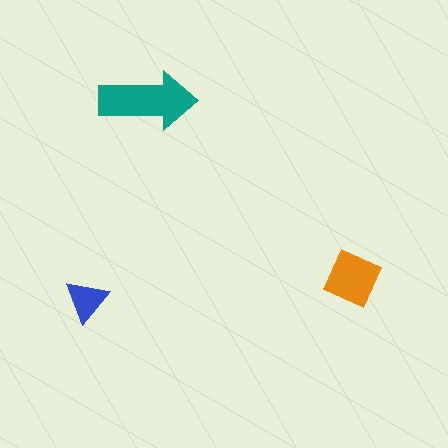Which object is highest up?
The teal arrow is topmost.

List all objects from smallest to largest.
The blue triangle, the orange diamond, the teal arrow.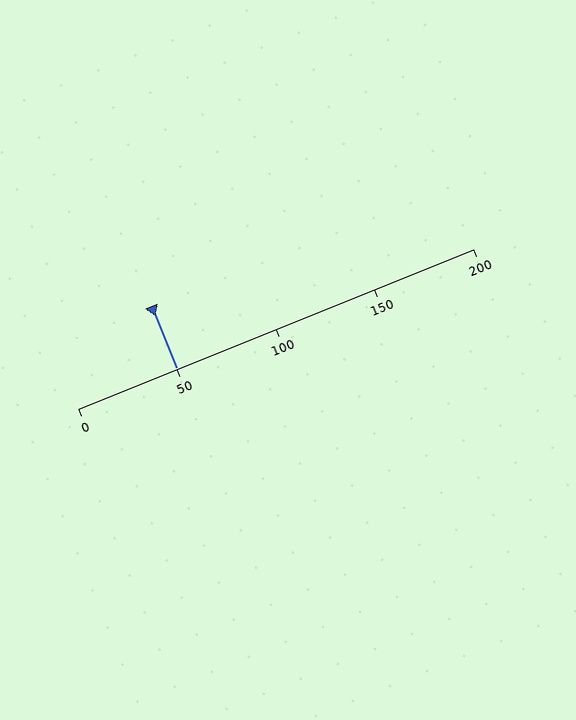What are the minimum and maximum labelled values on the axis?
The axis runs from 0 to 200.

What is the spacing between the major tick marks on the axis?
The major ticks are spaced 50 apart.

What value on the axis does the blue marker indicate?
The marker indicates approximately 50.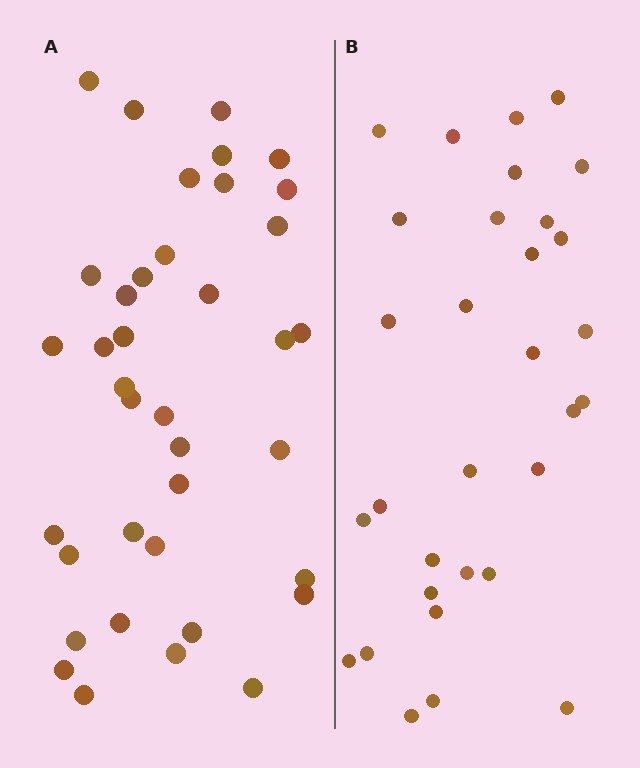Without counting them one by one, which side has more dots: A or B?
Region A (the left region) has more dots.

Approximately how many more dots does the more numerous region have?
Region A has roughly 8 or so more dots than region B.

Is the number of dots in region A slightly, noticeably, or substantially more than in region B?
Region A has only slightly more — the two regions are fairly close. The ratio is roughly 1.2 to 1.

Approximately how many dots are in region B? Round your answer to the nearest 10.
About 30 dots. (The exact count is 31, which rounds to 30.)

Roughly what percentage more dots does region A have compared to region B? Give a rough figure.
About 25% more.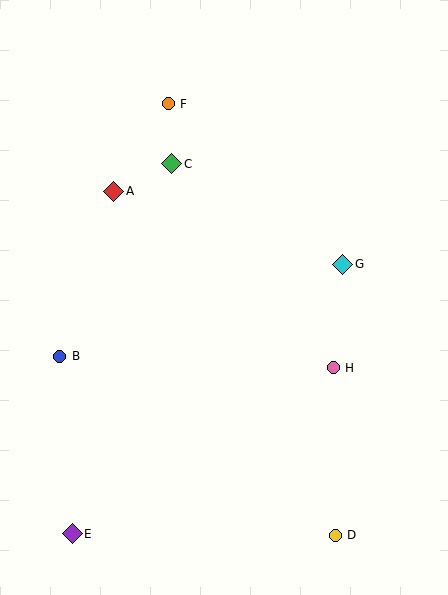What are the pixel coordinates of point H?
Point H is at (333, 368).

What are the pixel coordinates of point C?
Point C is at (172, 164).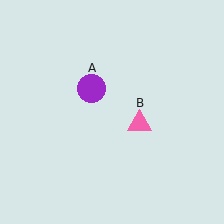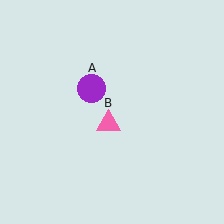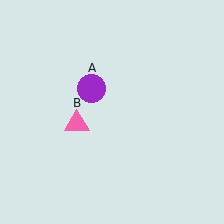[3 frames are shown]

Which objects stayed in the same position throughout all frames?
Purple circle (object A) remained stationary.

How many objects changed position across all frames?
1 object changed position: pink triangle (object B).